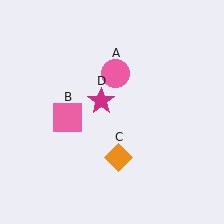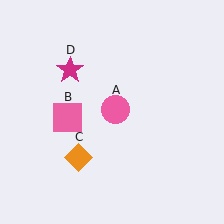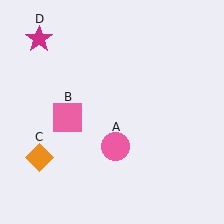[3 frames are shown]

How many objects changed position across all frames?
3 objects changed position: pink circle (object A), orange diamond (object C), magenta star (object D).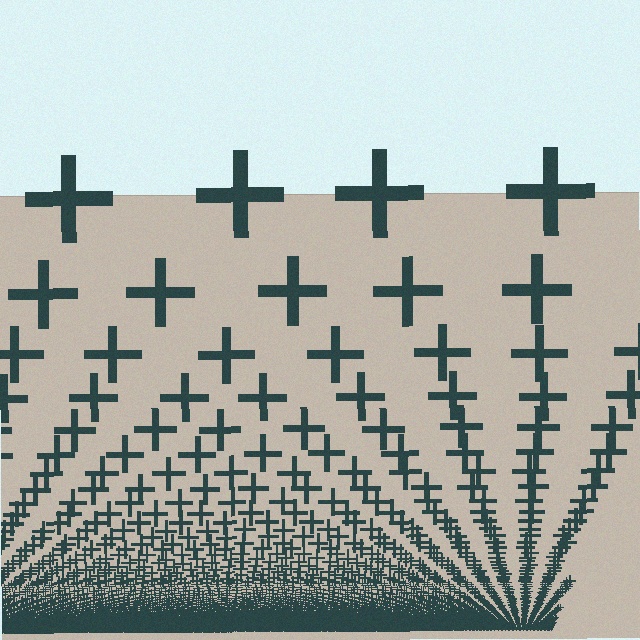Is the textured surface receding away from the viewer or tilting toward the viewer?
The surface appears to tilt toward the viewer. Texture elements get larger and sparser toward the top.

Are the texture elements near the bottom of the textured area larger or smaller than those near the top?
Smaller. The gradient is inverted — elements near the bottom are smaller and denser.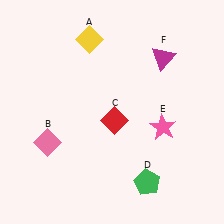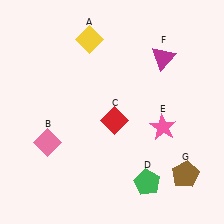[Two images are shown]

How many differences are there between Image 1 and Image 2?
There is 1 difference between the two images.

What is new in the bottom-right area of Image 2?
A brown pentagon (G) was added in the bottom-right area of Image 2.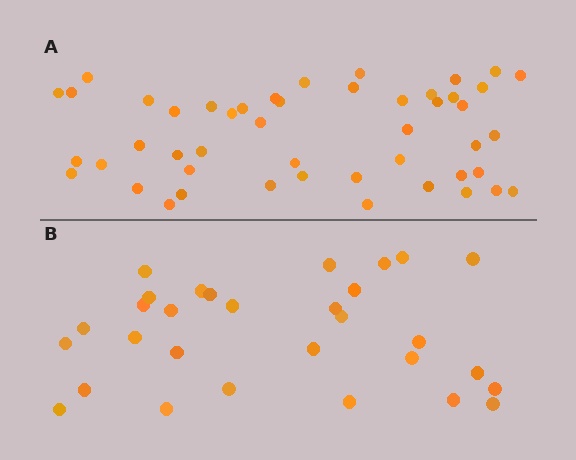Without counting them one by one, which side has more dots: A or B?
Region A (the top region) has more dots.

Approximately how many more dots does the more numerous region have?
Region A has approximately 20 more dots than region B.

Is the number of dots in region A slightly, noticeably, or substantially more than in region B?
Region A has substantially more. The ratio is roughly 1.6 to 1.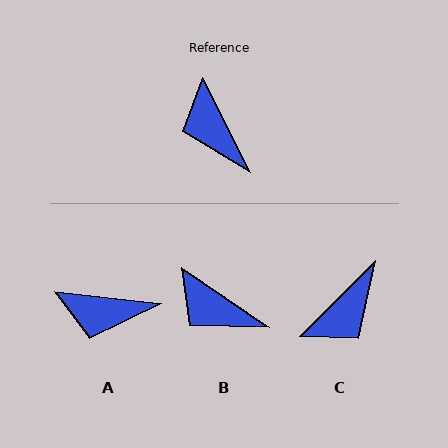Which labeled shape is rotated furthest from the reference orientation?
C, about 109 degrees away.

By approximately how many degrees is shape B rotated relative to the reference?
Approximately 29 degrees counter-clockwise.